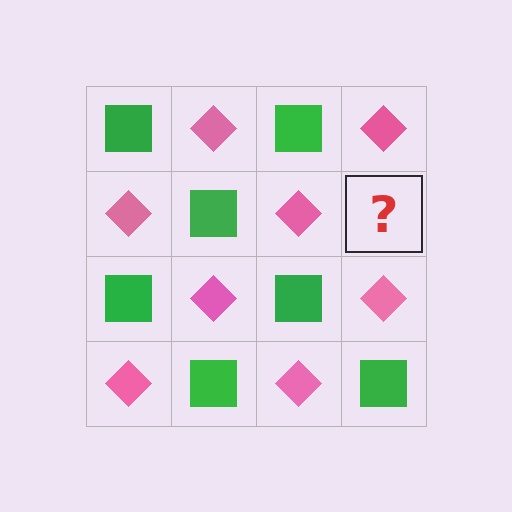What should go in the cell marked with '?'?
The missing cell should contain a green square.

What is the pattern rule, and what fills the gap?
The rule is that it alternates green square and pink diamond in a checkerboard pattern. The gap should be filled with a green square.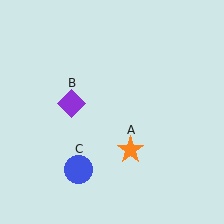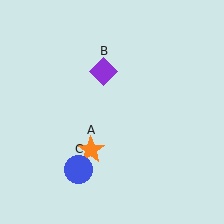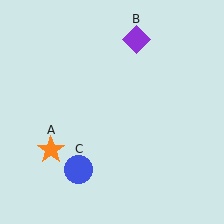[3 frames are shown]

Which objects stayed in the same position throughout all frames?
Blue circle (object C) remained stationary.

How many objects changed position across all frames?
2 objects changed position: orange star (object A), purple diamond (object B).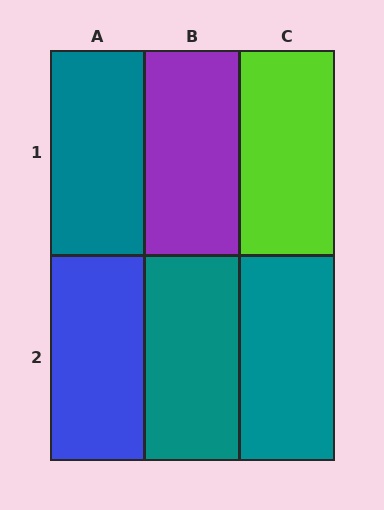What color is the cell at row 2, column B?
Teal.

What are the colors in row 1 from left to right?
Teal, purple, lime.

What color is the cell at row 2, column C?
Teal.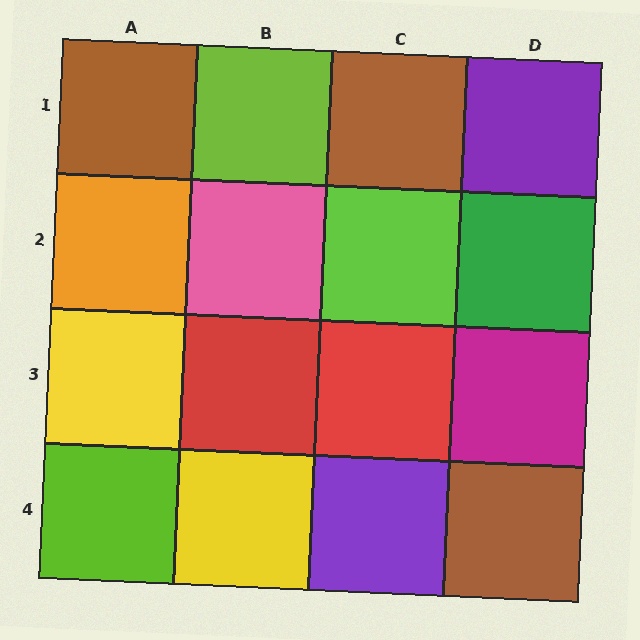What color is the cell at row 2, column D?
Green.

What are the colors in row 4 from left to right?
Lime, yellow, purple, brown.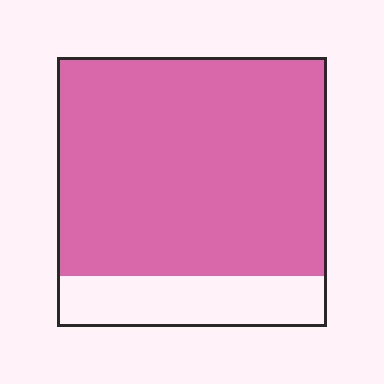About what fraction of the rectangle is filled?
About four fifths (4/5).